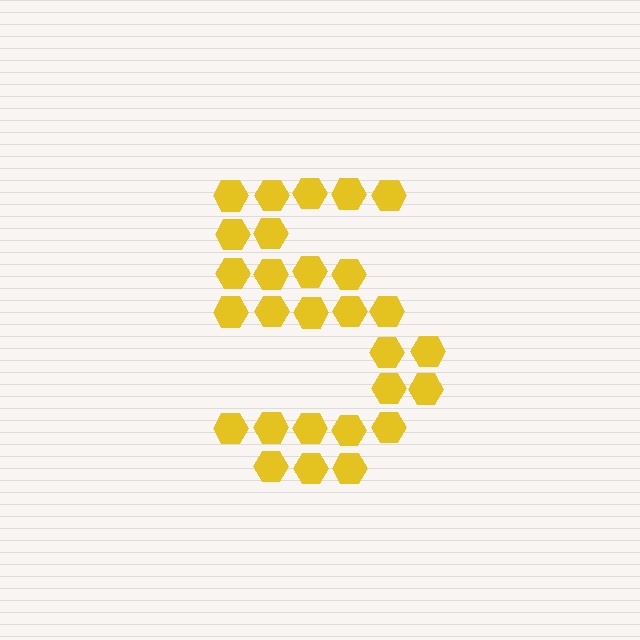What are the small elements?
The small elements are hexagons.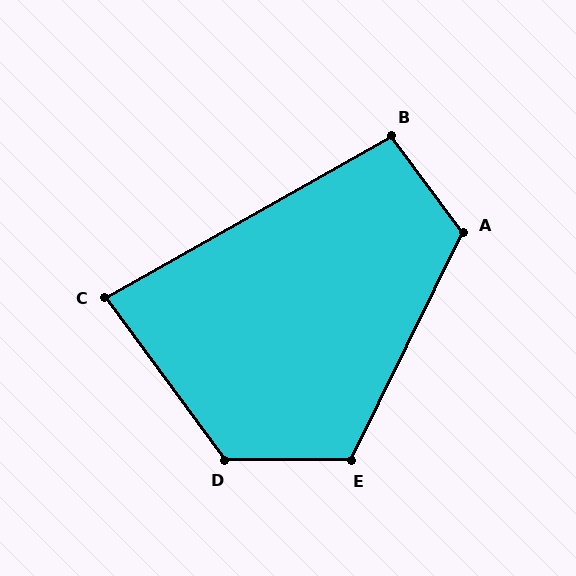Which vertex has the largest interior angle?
D, at approximately 126 degrees.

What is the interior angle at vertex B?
Approximately 97 degrees (obtuse).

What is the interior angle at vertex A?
Approximately 117 degrees (obtuse).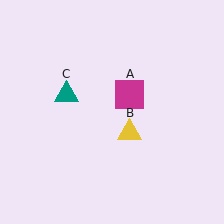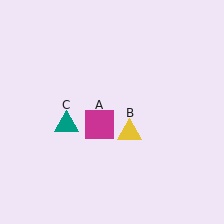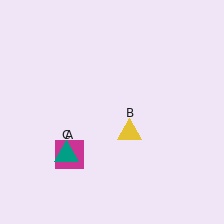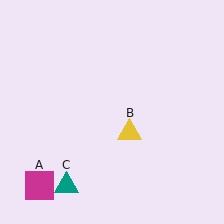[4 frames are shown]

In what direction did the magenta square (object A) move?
The magenta square (object A) moved down and to the left.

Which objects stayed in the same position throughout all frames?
Yellow triangle (object B) remained stationary.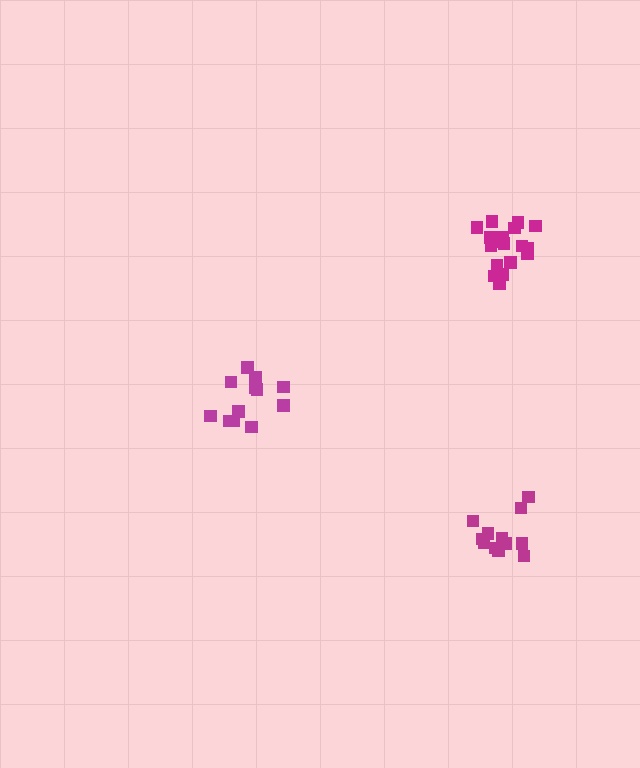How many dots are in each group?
Group 1: 12 dots, Group 2: 18 dots, Group 3: 12 dots (42 total).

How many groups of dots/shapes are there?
There are 3 groups.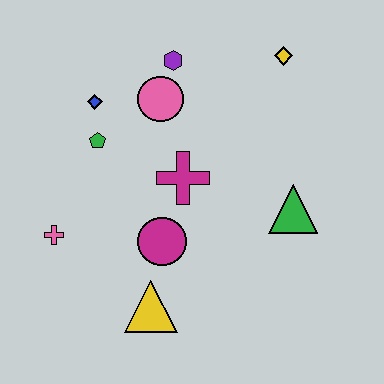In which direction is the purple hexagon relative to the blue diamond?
The purple hexagon is to the right of the blue diamond.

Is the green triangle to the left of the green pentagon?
No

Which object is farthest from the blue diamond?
The green triangle is farthest from the blue diamond.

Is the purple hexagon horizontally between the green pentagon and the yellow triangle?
No